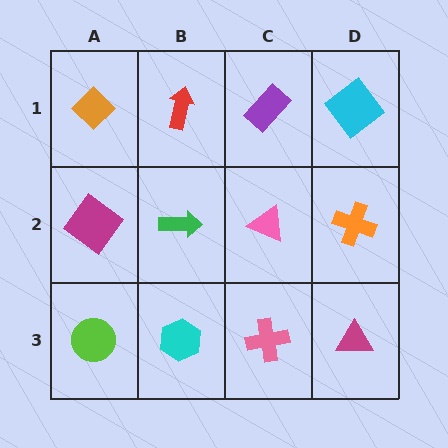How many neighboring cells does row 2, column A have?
3.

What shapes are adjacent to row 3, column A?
A magenta diamond (row 2, column A), a cyan hexagon (row 3, column B).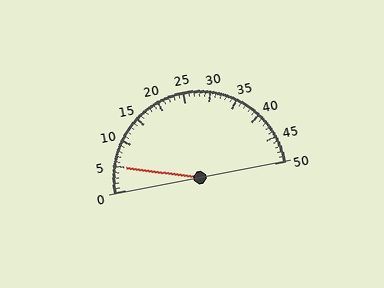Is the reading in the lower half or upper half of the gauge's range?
The reading is in the lower half of the range (0 to 50).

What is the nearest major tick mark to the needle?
The nearest major tick mark is 5.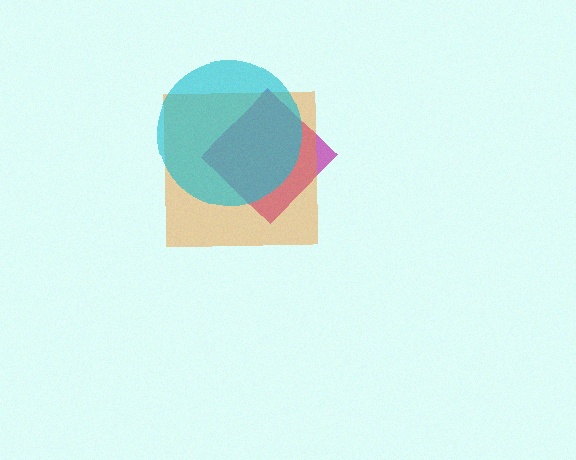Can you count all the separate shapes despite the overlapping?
Yes, there are 3 separate shapes.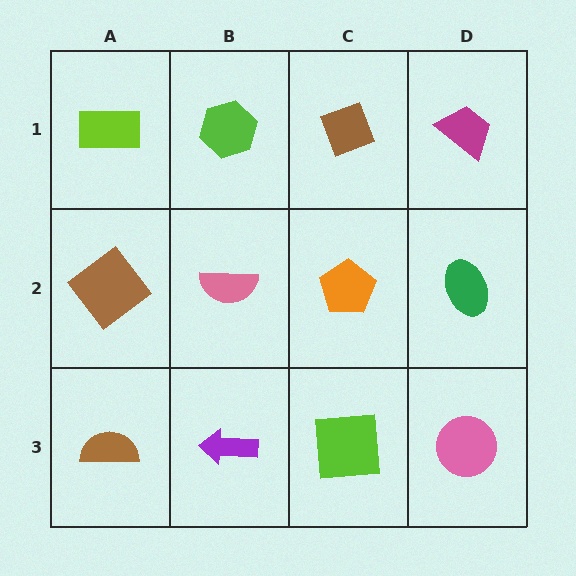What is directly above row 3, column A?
A brown diamond.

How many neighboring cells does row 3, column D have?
2.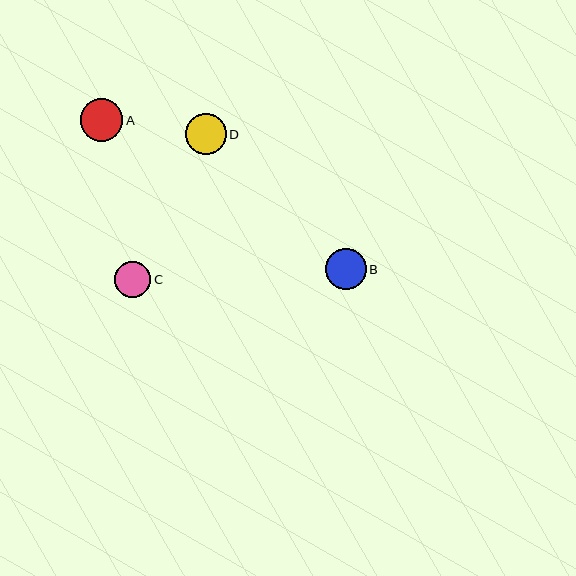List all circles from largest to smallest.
From largest to smallest: A, D, B, C.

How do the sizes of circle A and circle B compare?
Circle A and circle B are approximately the same size.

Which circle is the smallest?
Circle C is the smallest with a size of approximately 36 pixels.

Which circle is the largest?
Circle A is the largest with a size of approximately 43 pixels.